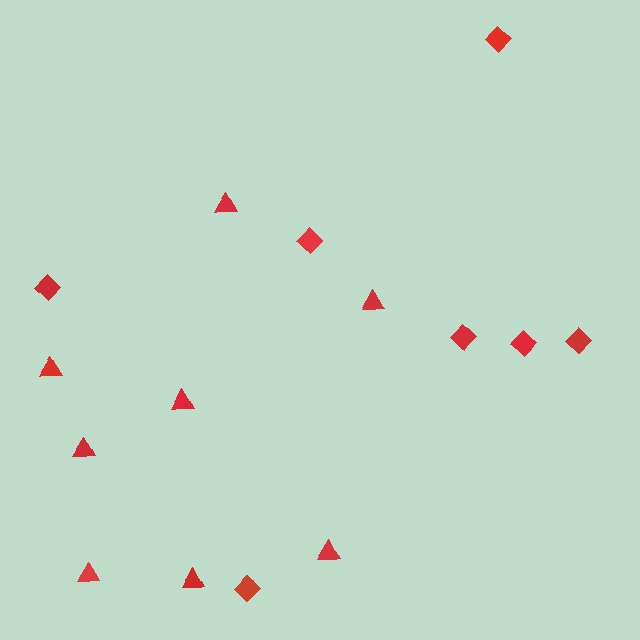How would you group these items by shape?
There are 2 groups: one group of triangles (8) and one group of diamonds (7).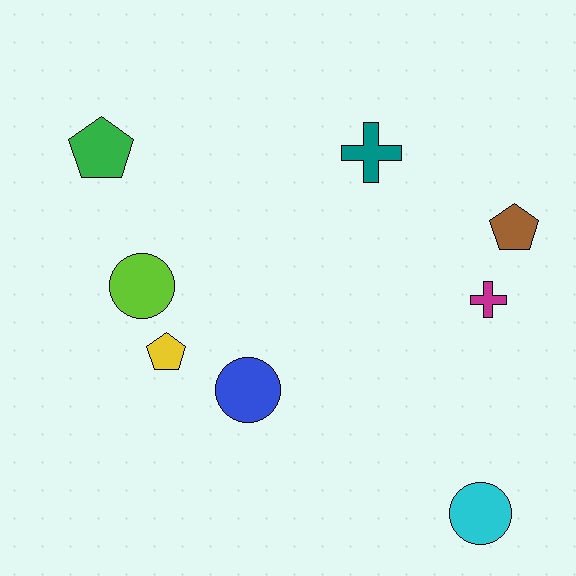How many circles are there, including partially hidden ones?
There are 3 circles.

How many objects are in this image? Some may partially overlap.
There are 8 objects.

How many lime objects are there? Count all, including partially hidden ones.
There is 1 lime object.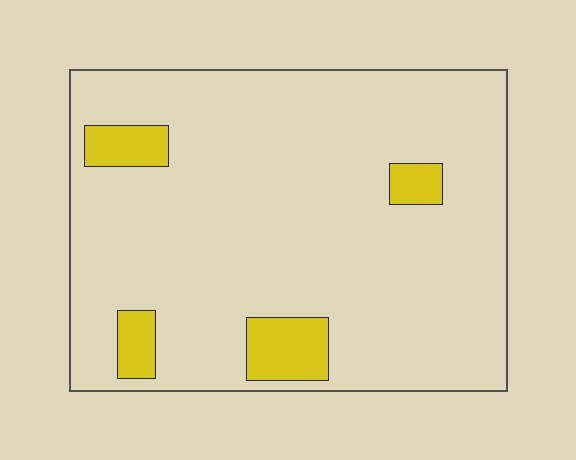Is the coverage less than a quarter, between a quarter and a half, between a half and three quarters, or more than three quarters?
Less than a quarter.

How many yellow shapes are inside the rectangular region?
4.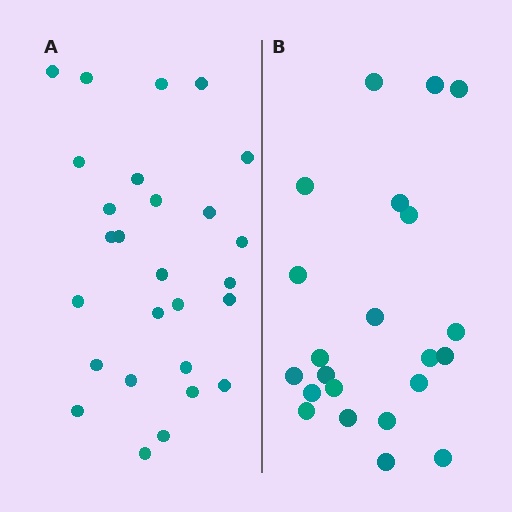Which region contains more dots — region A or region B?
Region A (the left region) has more dots.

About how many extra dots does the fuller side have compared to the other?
Region A has about 5 more dots than region B.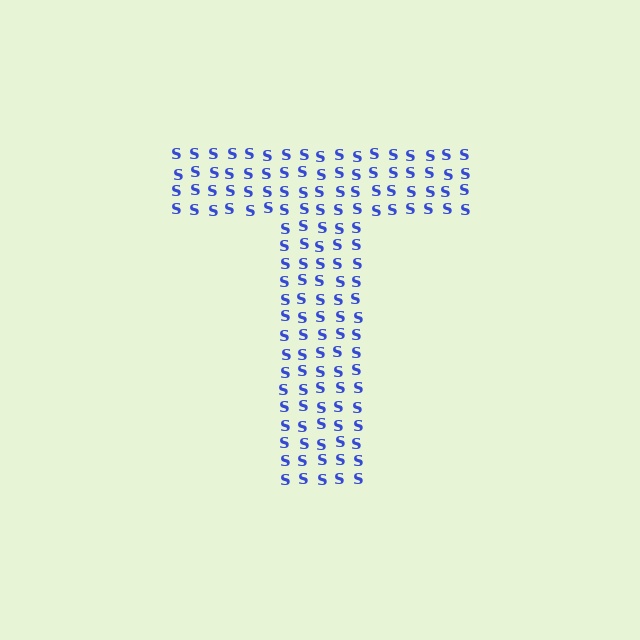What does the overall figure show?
The overall figure shows the letter T.